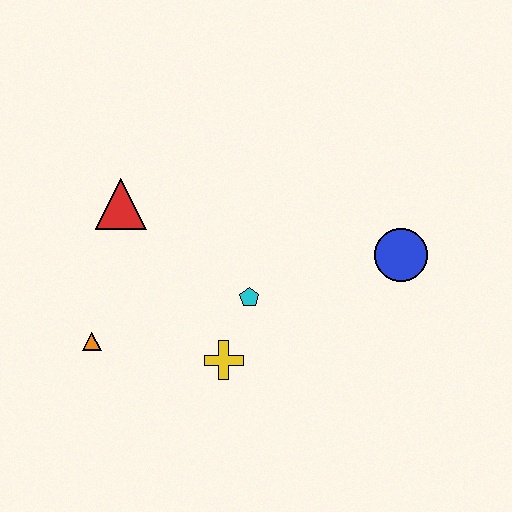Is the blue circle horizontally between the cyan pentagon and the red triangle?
No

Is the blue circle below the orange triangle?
No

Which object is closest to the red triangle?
The orange triangle is closest to the red triangle.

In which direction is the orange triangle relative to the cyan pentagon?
The orange triangle is to the left of the cyan pentagon.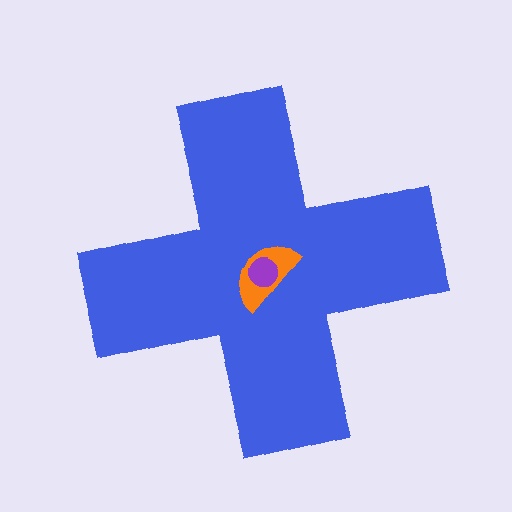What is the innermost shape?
The purple circle.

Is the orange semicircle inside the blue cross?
Yes.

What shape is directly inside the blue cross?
The orange semicircle.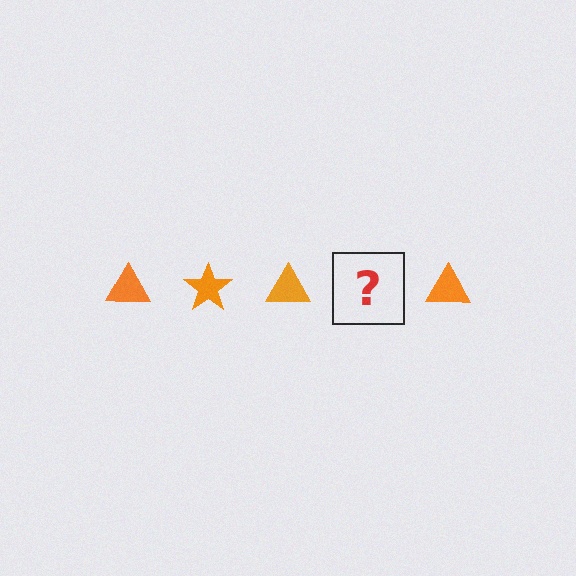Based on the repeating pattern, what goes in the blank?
The blank should be an orange star.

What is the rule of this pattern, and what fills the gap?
The rule is that the pattern cycles through triangle, star shapes in orange. The gap should be filled with an orange star.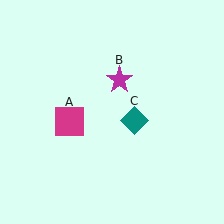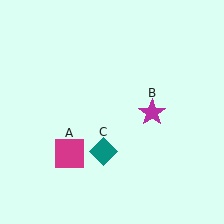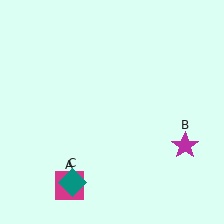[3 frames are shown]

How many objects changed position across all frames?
3 objects changed position: magenta square (object A), magenta star (object B), teal diamond (object C).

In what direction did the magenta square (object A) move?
The magenta square (object A) moved down.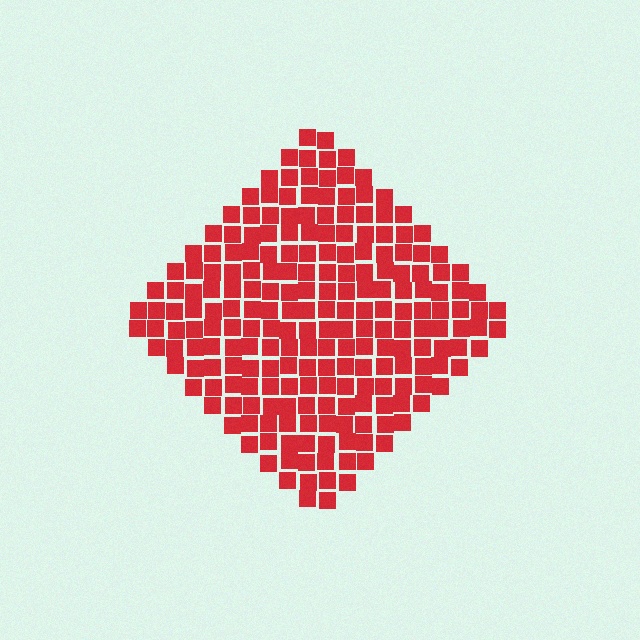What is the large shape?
The large shape is a diamond.